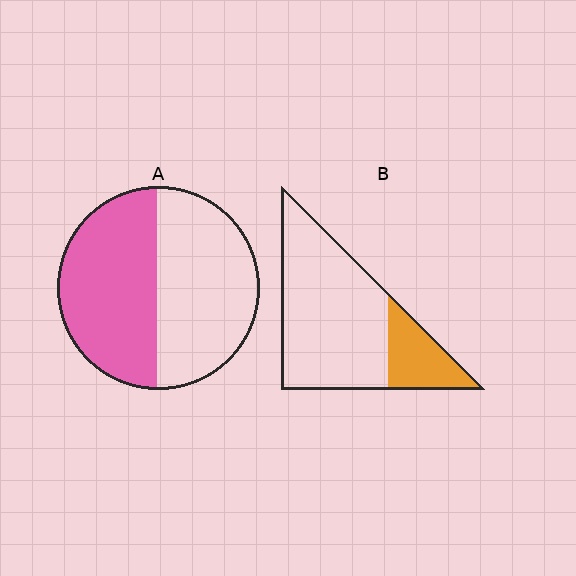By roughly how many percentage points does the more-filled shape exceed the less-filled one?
By roughly 25 percentage points (A over B).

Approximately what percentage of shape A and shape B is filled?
A is approximately 50% and B is approximately 25%.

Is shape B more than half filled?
No.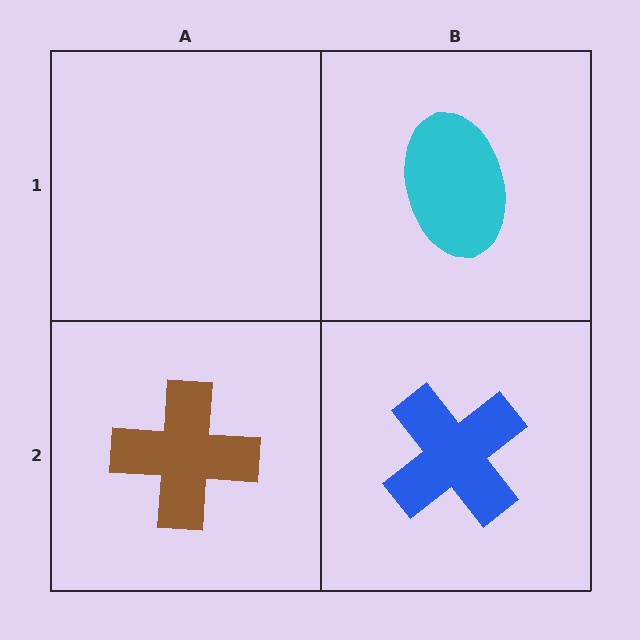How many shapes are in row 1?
1 shape.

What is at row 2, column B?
A blue cross.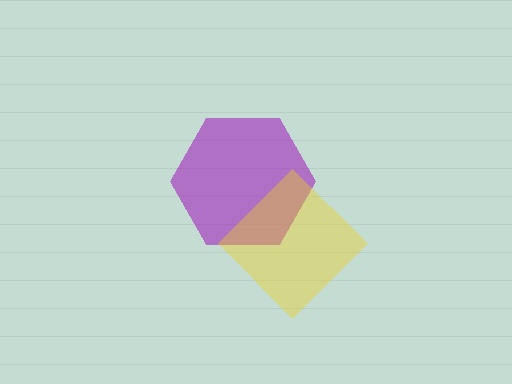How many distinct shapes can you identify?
There are 2 distinct shapes: a purple hexagon, a yellow diamond.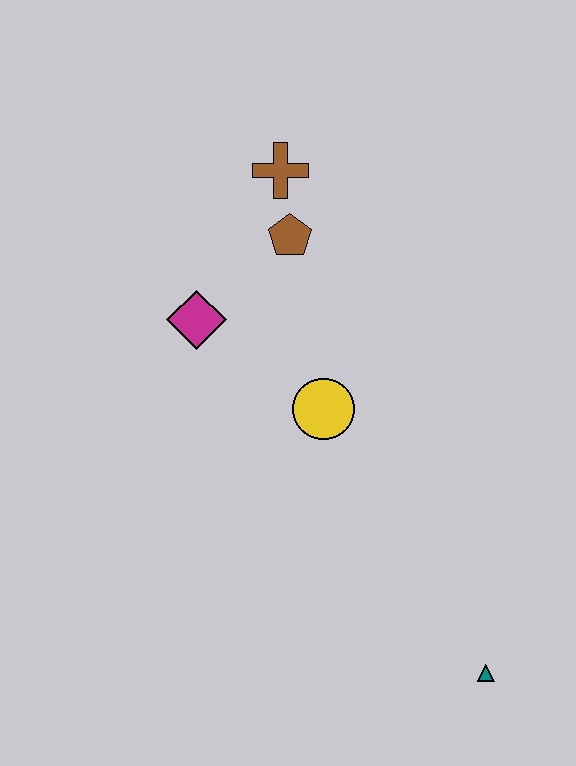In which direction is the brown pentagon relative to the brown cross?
The brown pentagon is below the brown cross.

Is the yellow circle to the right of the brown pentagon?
Yes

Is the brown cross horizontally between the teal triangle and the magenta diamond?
Yes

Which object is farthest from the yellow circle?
The teal triangle is farthest from the yellow circle.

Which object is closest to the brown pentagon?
The brown cross is closest to the brown pentagon.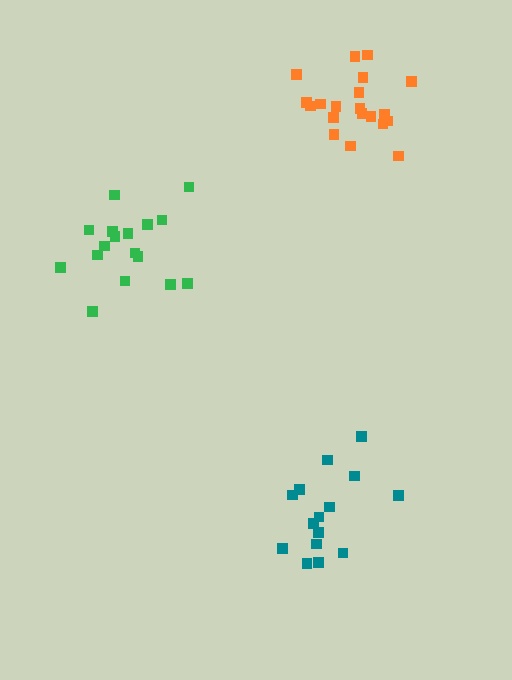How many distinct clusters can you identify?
There are 3 distinct clusters.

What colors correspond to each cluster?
The clusters are colored: orange, teal, green.